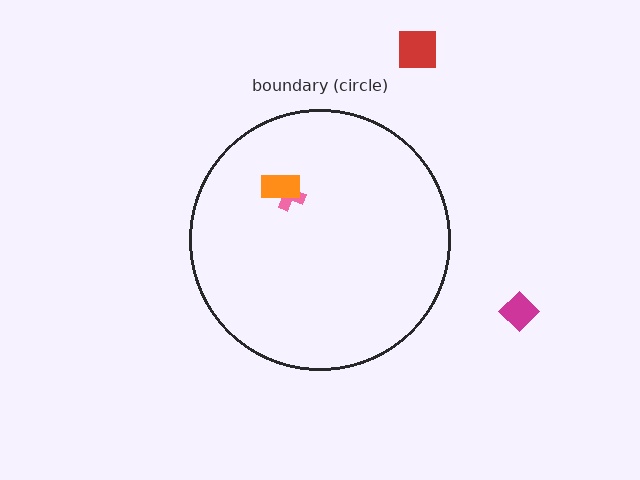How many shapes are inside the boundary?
2 inside, 2 outside.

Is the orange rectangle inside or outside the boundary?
Inside.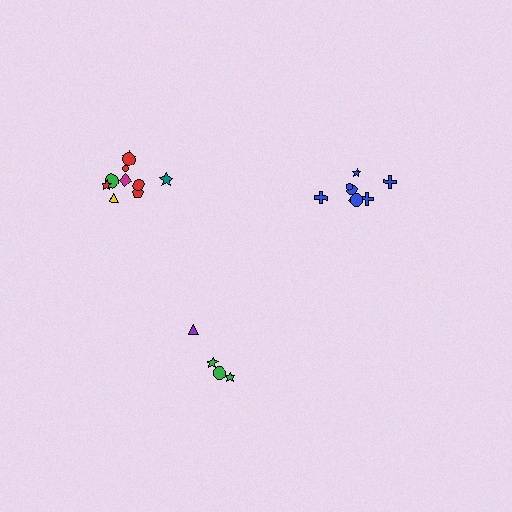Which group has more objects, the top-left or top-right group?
The top-left group.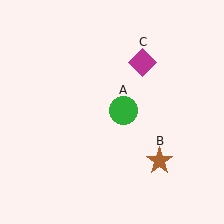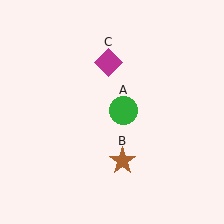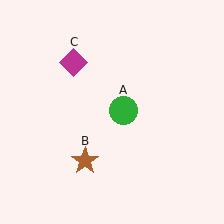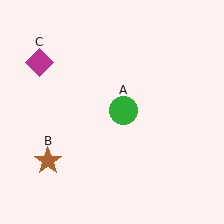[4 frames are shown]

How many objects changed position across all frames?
2 objects changed position: brown star (object B), magenta diamond (object C).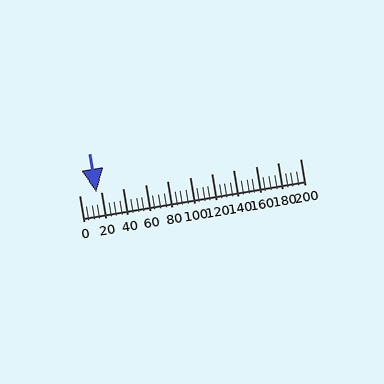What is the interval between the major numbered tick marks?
The major tick marks are spaced 20 units apart.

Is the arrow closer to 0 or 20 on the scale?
The arrow is closer to 20.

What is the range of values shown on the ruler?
The ruler shows values from 0 to 200.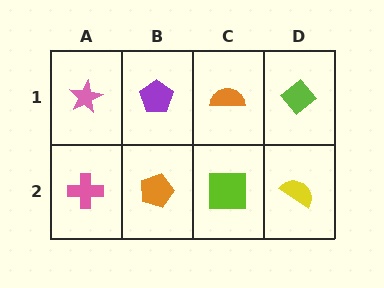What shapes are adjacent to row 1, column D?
A yellow semicircle (row 2, column D), an orange semicircle (row 1, column C).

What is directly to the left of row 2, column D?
A lime square.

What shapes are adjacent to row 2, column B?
A purple pentagon (row 1, column B), a pink cross (row 2, column A), a lime square (row 2, column C).